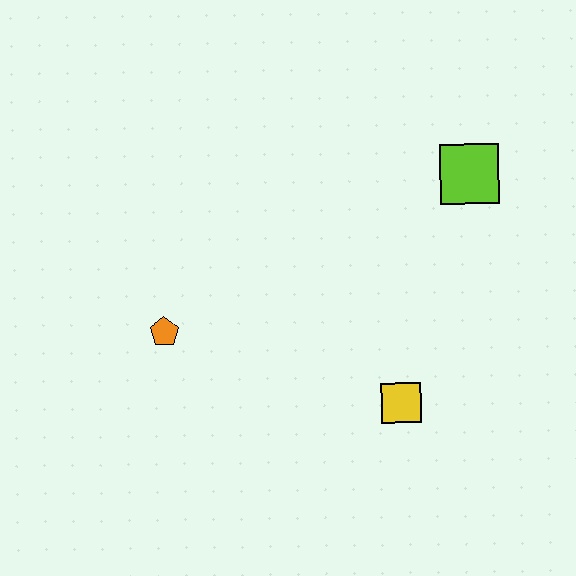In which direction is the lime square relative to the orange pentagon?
The lime square is to the right of the orange pentagon.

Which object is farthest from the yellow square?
The orange pentagon is farthest from the yellow square.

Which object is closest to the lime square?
The yellow square is closest to the lime square.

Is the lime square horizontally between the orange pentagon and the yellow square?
No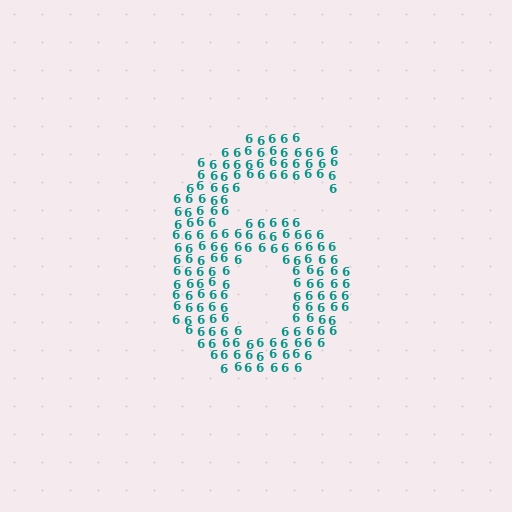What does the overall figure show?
The overall figure shows the digit 6.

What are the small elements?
The small elements are digit 6's.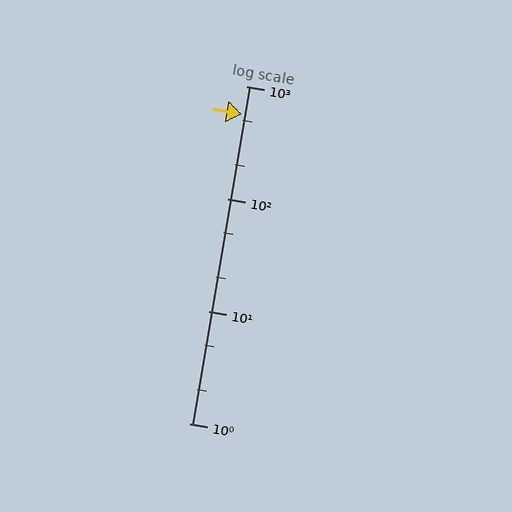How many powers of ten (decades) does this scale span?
The scale spans 3 decades, from 1 to 1000.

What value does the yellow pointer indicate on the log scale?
The pointer indicates approximately 560.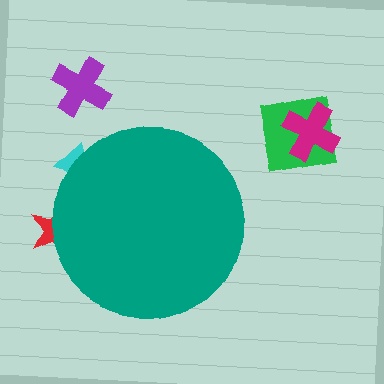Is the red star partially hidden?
Yes, the red star is partially hidden behind the teal circle.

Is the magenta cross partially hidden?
No, the magenta cross is fully visible.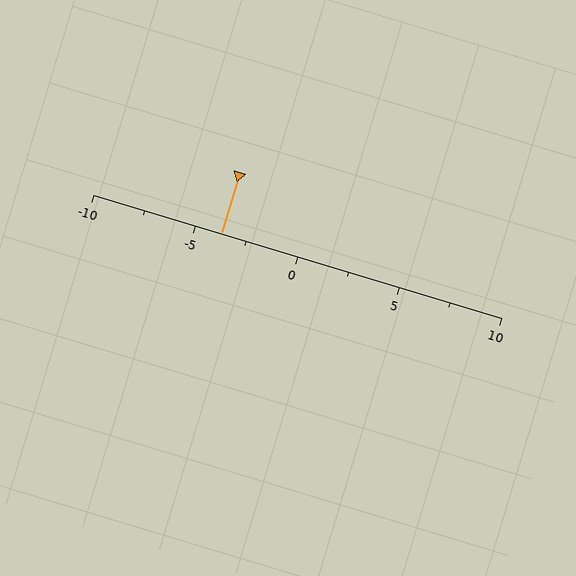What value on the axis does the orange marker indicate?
The marker indicates approximately -3.8.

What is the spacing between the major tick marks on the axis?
The major ticks are spaced 5 apart.